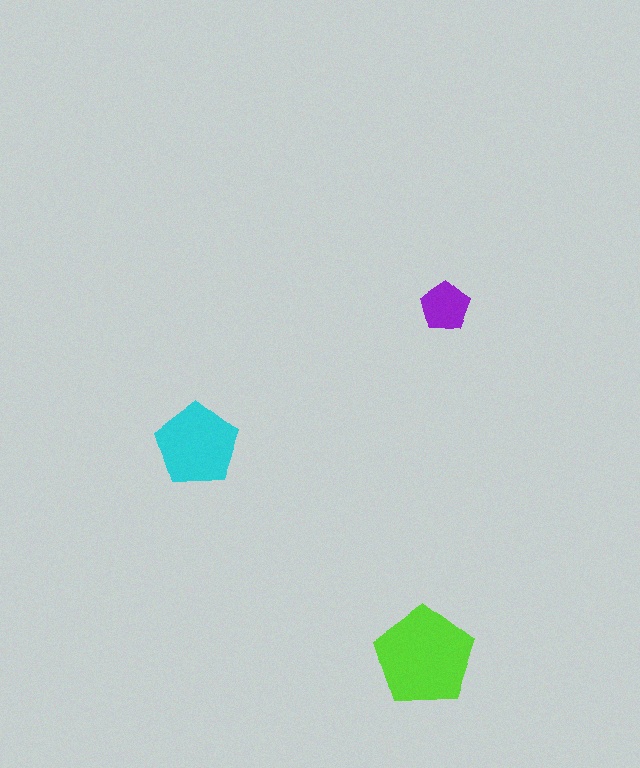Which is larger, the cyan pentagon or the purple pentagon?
The cyan one.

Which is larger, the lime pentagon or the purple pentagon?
The lime one.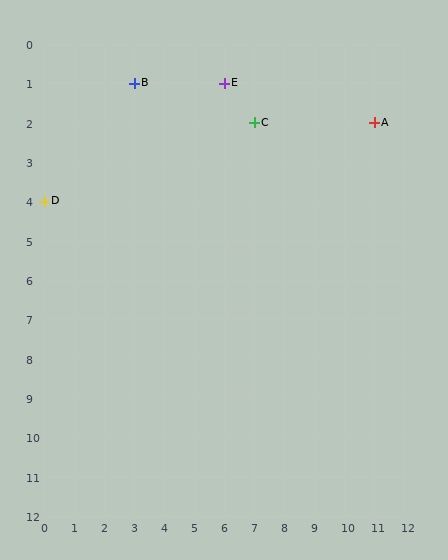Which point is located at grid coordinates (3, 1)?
Point B is at (3, 1).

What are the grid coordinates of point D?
Point D is at grid coordinates (0, 4).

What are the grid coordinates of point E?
Point E is at grid coordinates (6, 1).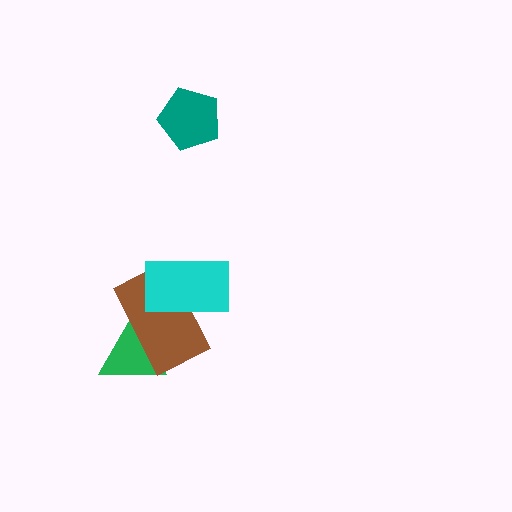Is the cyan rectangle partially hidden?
No, no other shape covers it.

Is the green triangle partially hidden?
Yes, it is partially covered by another shape.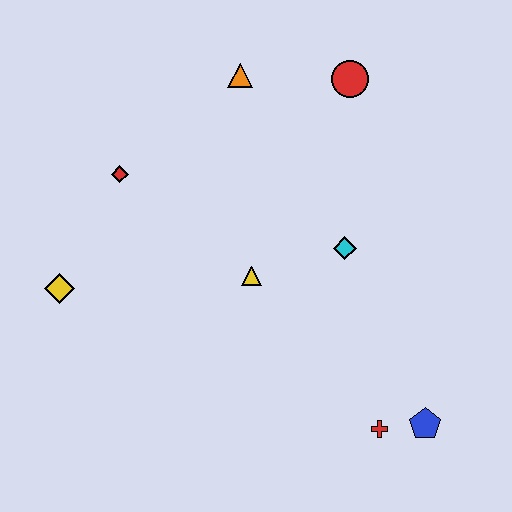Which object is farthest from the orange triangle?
The blue pentagon is farthest from the orange triangle.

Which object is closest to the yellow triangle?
The cyan diamond is closest to the yellow triangle.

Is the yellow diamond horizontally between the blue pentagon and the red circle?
No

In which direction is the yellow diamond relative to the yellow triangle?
The yellow diamond is to the left of the yellow triangle.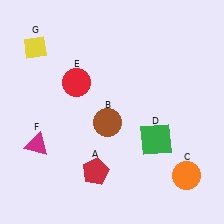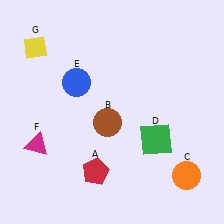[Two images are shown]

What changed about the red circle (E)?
In Image 1, E is red. In Image 2, it changed to blue.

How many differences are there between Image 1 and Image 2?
There is 1 difference between the two images.